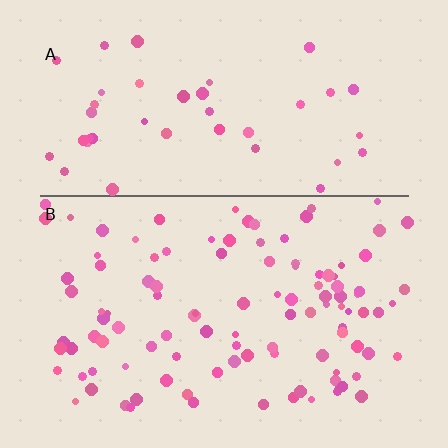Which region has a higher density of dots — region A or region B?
B (the bottom).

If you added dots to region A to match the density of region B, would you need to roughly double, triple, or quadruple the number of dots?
Approximately triple.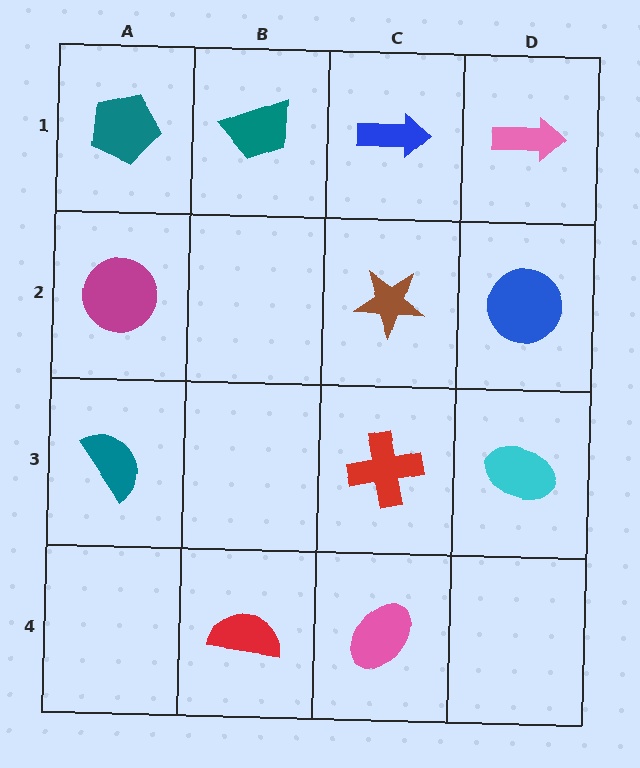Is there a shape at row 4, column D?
No, that cell is empty.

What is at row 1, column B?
A teal trapezoid.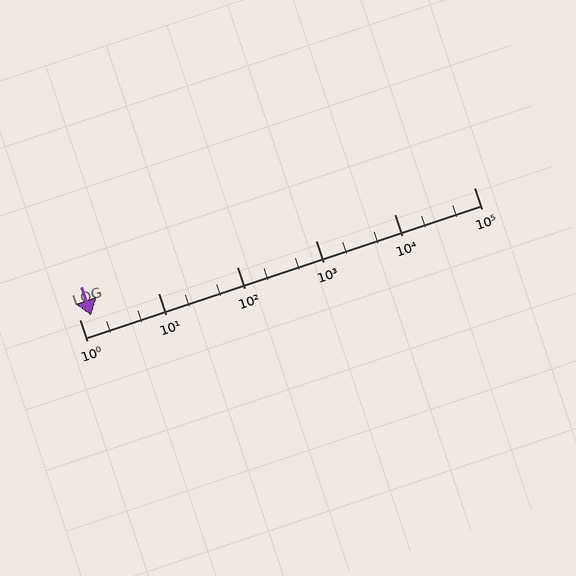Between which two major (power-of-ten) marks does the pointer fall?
The pointer is between 1 and 10.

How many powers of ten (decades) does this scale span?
The scale spans 5 decades, from 1 to 100000.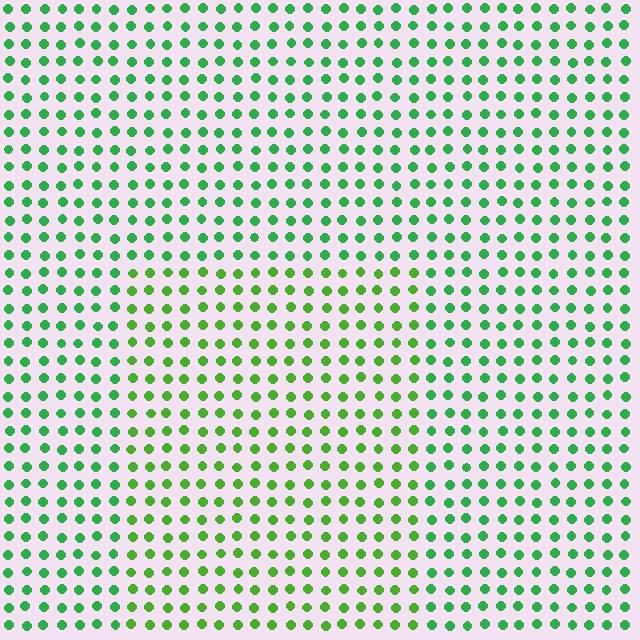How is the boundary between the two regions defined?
The boundary is defined purely by a slight shift in hue (about 28 degrees). Spacing, size, and orientation are identical on both sides.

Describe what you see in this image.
The image is filled with small green elements in a uniform arrangement. A rectangle-shaped region is visible where the elements are tinted to a slightly different hue, forming a subtle color boundary.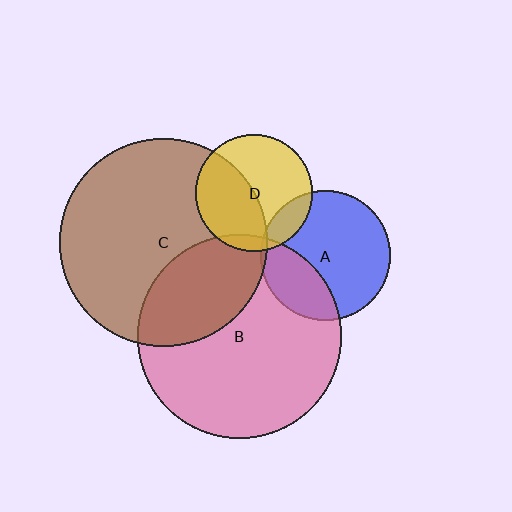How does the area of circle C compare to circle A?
Approximately 2.6 times.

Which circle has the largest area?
Circle C (brown).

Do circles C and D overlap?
Yes.